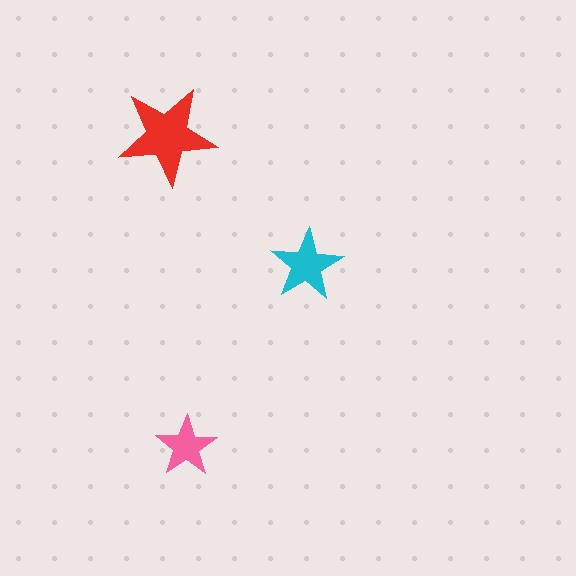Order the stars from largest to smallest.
the red one, the cyan one, the pink one.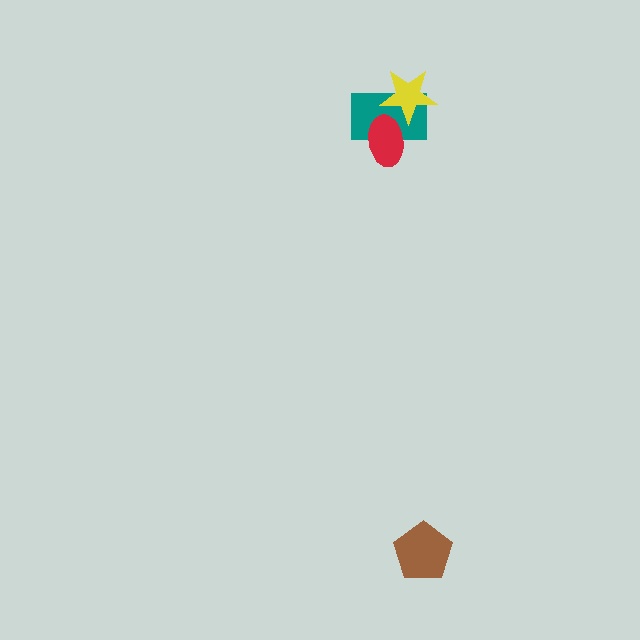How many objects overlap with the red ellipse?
2 objects overlap with the red ellipse.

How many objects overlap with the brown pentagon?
0 objects overlap with the brown pentagon.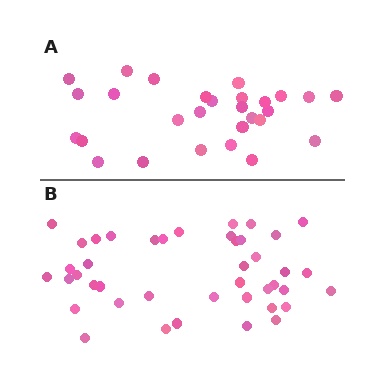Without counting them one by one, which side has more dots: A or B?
Region B (the bottom region) has more dots.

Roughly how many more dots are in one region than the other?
Region B has approximately 15 more dots than region A.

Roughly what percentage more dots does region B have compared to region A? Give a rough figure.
About 50% more.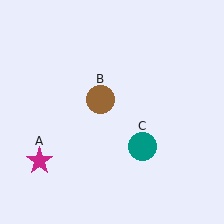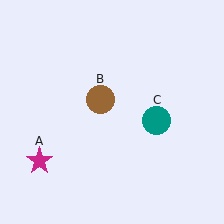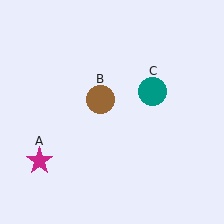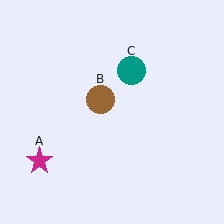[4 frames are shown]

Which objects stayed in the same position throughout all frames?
Magenta star (object A) and brown circle (object B) remained stationary.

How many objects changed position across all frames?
1 object changed position: teal circle (object C).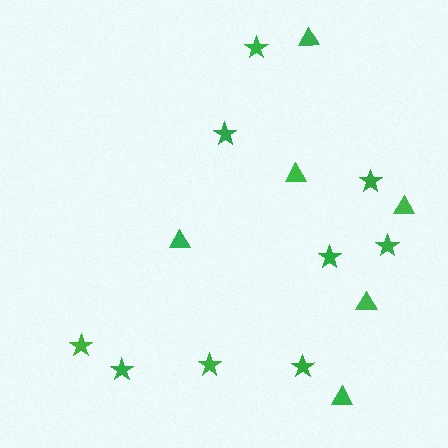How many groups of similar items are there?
There are 2 groups: one group of triangles (6) and one group of stars (9).